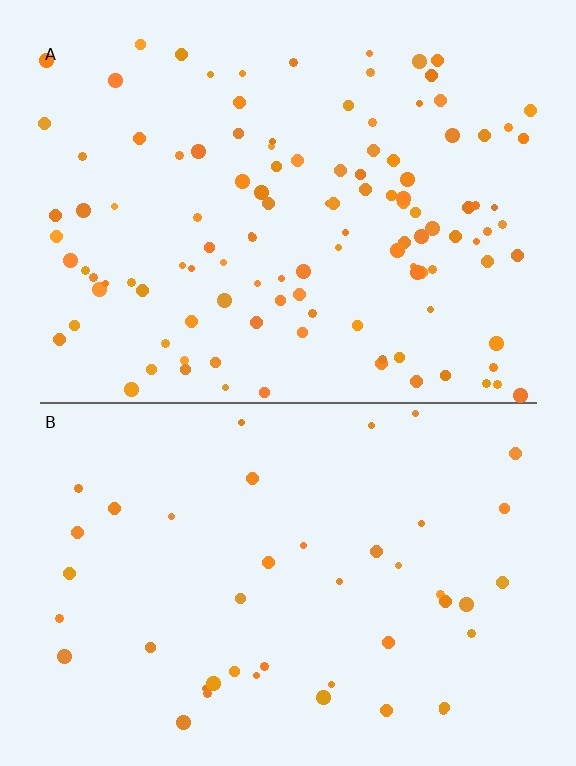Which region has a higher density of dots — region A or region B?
A (the top).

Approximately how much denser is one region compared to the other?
Approximately 2.6× — region A over region B.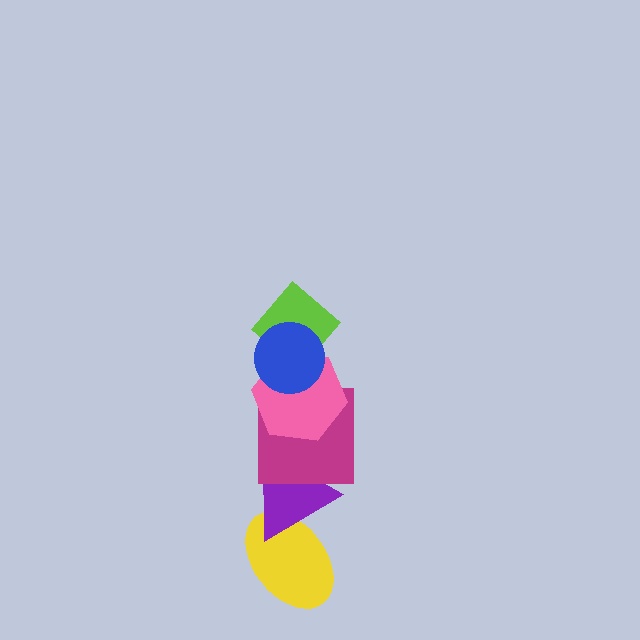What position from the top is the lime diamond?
The lime diamond is 2nd from the top.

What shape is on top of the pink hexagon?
The lime diamond is on top of the pink hexagon.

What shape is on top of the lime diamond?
The blue circle is on top of the lime diamond.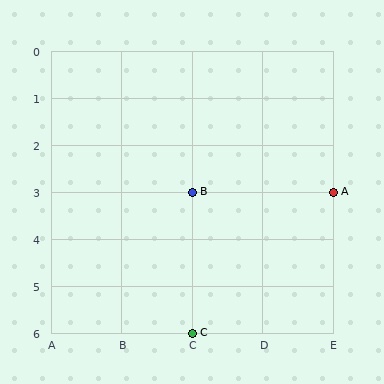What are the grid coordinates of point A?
Point A is at grid coordinates (E, 3).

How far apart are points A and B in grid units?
Points A and B are 2 columns apart.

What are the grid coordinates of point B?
Point B is at grid coordinates (C, 3).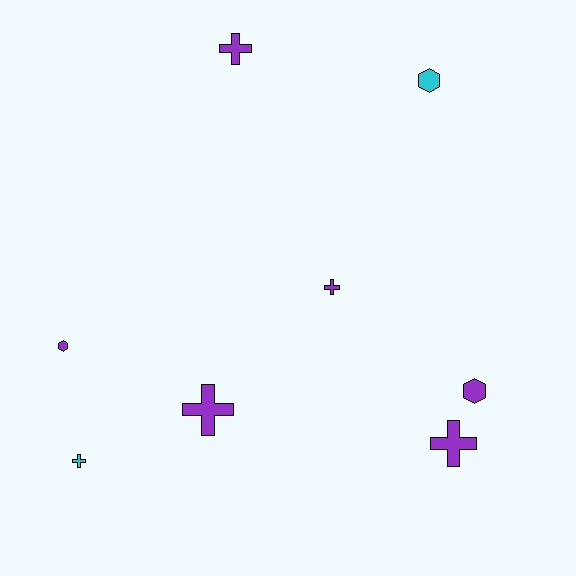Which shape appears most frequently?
Cross, with 5 objects.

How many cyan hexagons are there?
There is 1 cyan hexagon.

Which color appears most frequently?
Purple, with 6 objects.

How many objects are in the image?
There are 8 objects.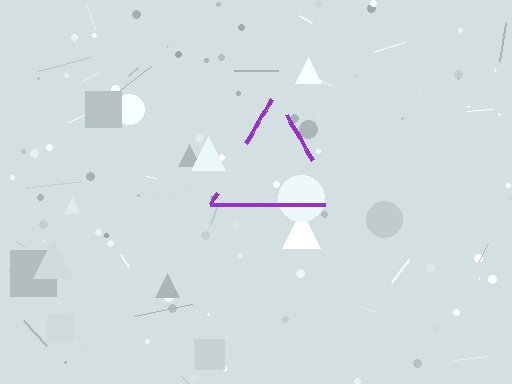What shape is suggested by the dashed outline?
The dashed outline suggests a triangle.